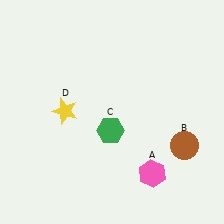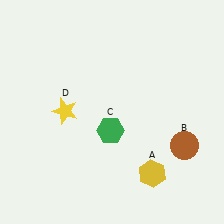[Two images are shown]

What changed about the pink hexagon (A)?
In Image 1, A is pink. In Image 2, it changed to yellow.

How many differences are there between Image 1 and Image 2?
There is 1 difference between the two images.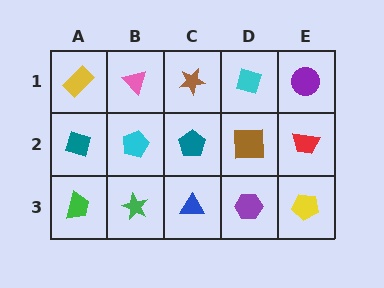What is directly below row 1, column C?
A teal pentagon.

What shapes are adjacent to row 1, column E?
A red trapezoid (row 2, column E), a cyan diamond (row 1, column D).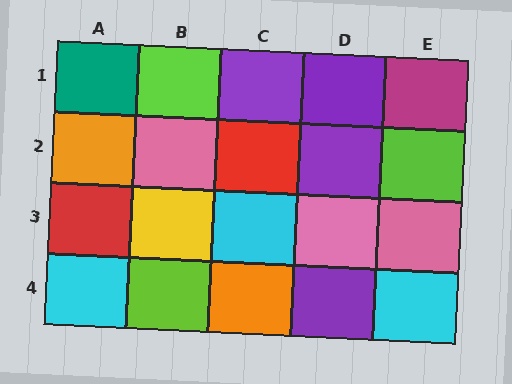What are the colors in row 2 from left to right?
Orange, pink, red, purple, lime.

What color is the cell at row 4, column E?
Cyan.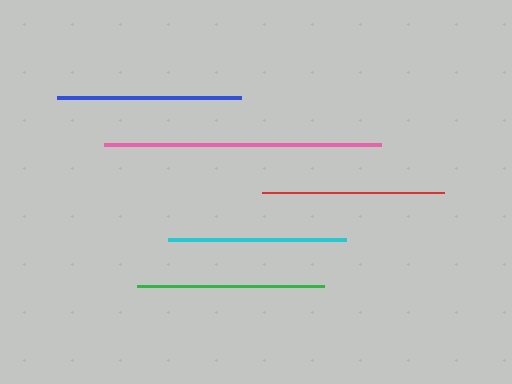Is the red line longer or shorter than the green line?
The green line is longer than the red line.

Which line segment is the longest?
The pink line is the longest at approximately 276 pixels.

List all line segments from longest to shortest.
From longest to shortest: pink, green, blue, red, cyan.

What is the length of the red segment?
The red segment is approximately 182 pixels long.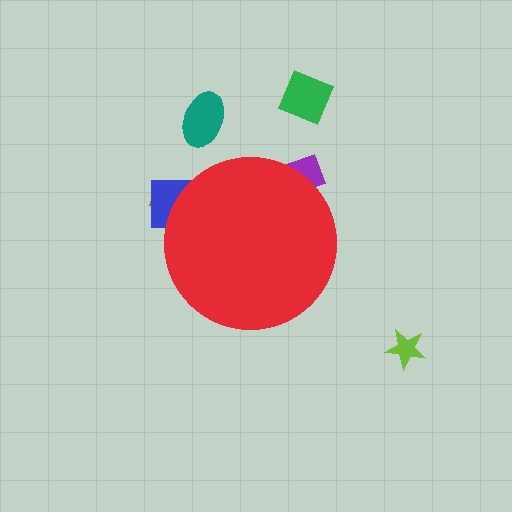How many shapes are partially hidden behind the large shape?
3 shapes are partially hidden.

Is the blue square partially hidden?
Yes, the blue square is partially hidden behind the red circle.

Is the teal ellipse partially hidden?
No, the teal ellipse is fully visible.